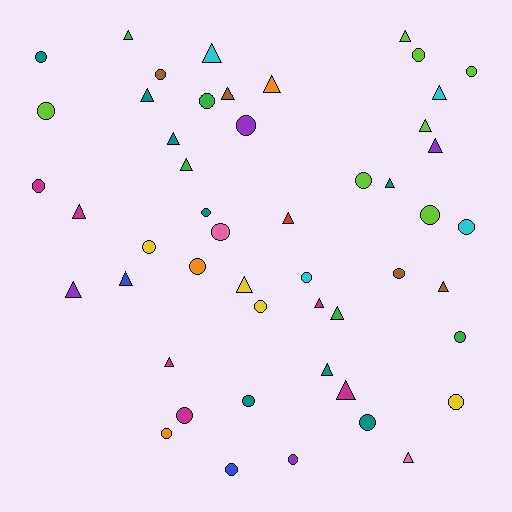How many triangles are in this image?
There are 24 triangles.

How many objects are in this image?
There are 50 objects.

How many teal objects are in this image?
There are 8 teal objects.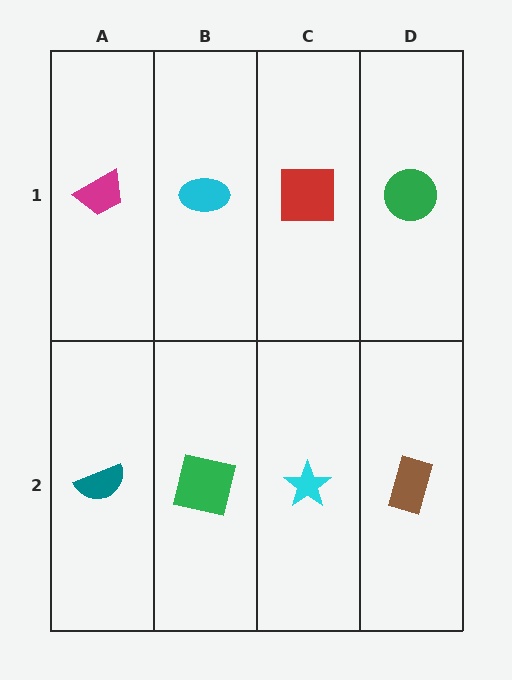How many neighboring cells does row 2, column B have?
3.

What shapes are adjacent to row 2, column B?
A cyan ellipse (row 1, column B), a teal semicircle (row 2, column A), a cyan star (row 2, column C).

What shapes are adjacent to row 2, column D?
A green circle (row 1, column D), a cyan star (row 2, column C).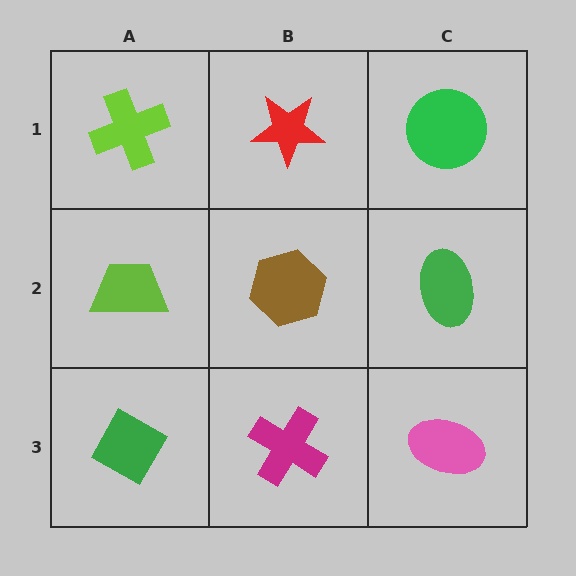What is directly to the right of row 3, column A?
A magenta cross.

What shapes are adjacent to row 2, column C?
A green circle (row 1, column C), a pink ellipse (row 3, column C), a brown hexagon (row 2, column B).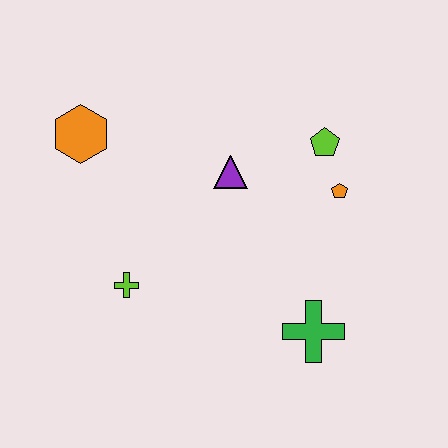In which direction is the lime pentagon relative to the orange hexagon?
The lime pentagon is to the right of the orange hexagon.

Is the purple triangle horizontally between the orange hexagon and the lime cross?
No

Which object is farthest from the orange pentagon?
The orange hexagon is farthest from the orange pentagon.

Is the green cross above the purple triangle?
No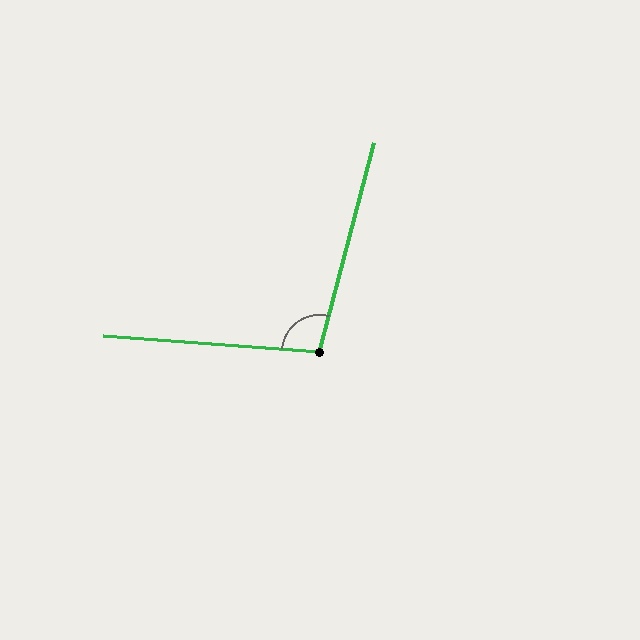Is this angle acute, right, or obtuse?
It is obtuse.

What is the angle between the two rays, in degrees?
Approximately 101 degrees.